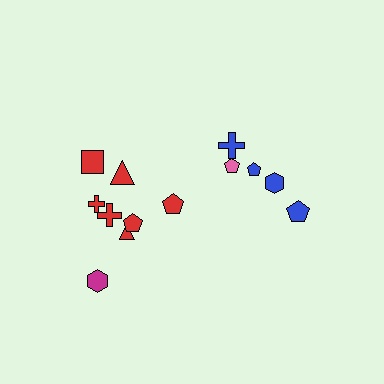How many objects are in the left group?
There are 8 objects.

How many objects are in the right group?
There are 5 objects.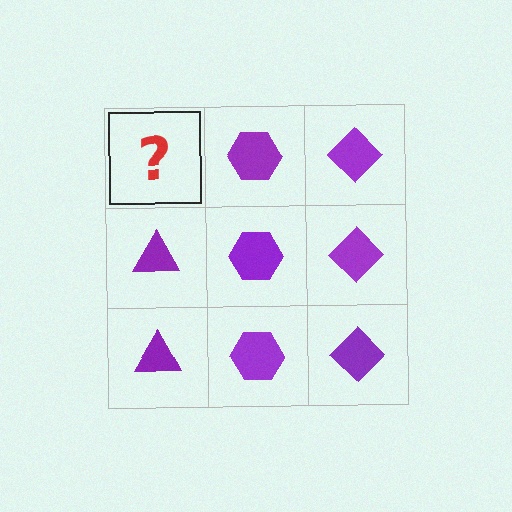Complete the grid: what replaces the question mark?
The question mark should be replaced with a purple triangle.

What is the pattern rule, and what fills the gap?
The rule is that each column has a consistent shape. The gap should be filled with a purple triangle.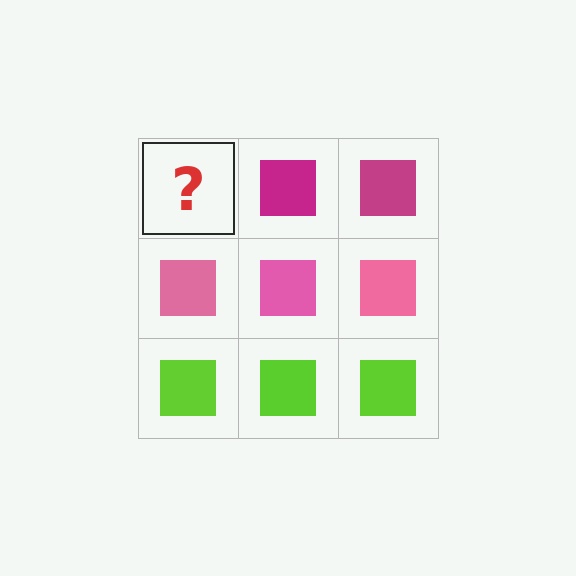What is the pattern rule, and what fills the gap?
The rule is that each row has a consistent color. The gap should be filled with a magenta square.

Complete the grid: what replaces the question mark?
The question mark should be replaced with a magenta square.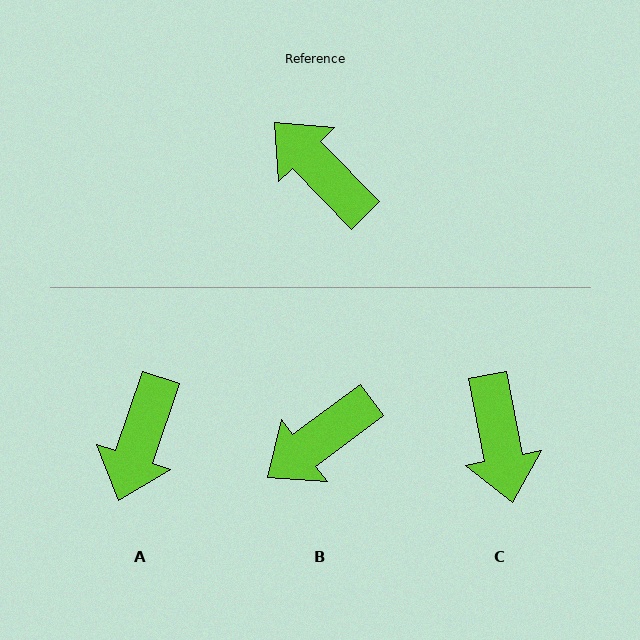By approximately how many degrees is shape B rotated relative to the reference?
Approximately 82 degrees counter-clockwise.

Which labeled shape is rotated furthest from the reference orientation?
C, about 147 degrees away.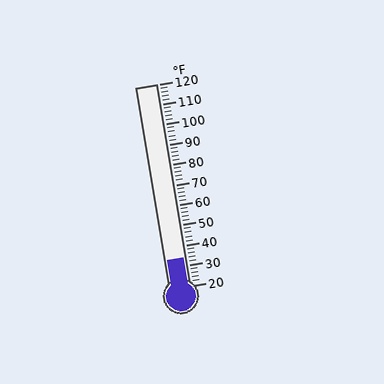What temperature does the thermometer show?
The thermometer shows approximately 34°F.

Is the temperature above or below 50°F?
The temperature is below 50°F.